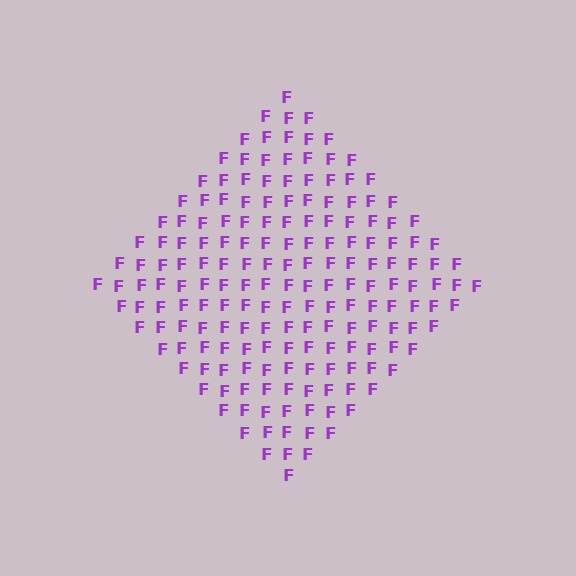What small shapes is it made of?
It is made of small letter F's.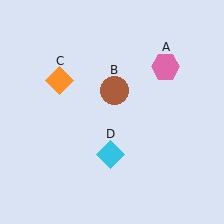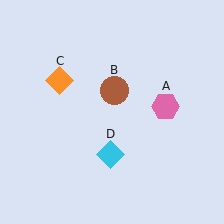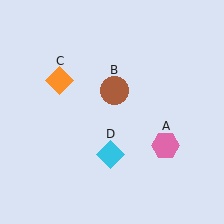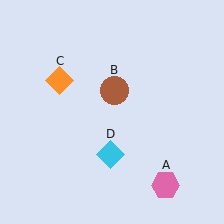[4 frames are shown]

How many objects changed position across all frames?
1 object changed position: pink hexagon (object A).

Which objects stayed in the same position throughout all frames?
Brown circle (object B) and orange diamond (object C) and cyan diamond (object D) remained stationary.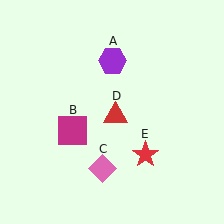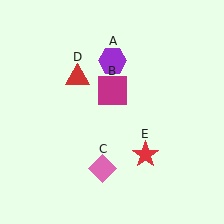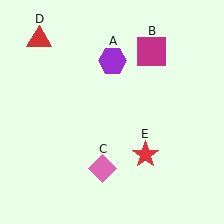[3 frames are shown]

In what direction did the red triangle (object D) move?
The red triangle (object D) moved up and to the left.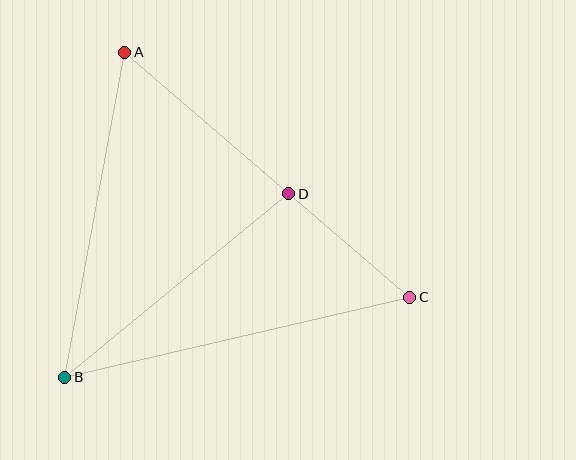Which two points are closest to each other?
Points C and D are closest to each other.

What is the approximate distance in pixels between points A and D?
The distance between A and D is approximately 217 pixels.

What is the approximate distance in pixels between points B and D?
The distance between B and D is approximately 289 pixels.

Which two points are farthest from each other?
Points A and C are farthest from each other.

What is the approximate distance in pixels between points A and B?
The distance between A and B is approximately 330 pixels.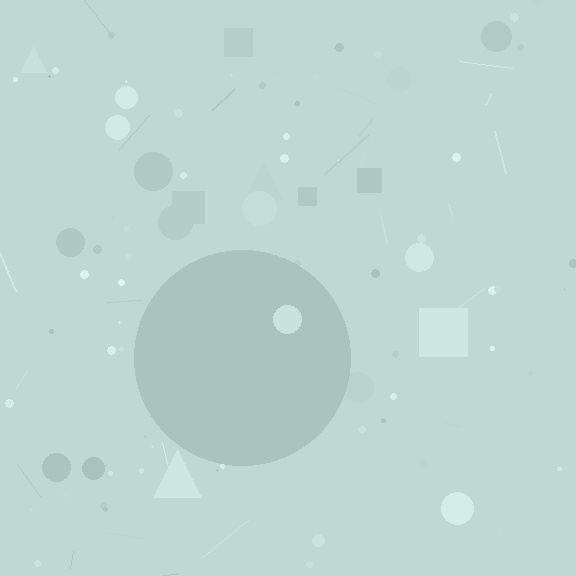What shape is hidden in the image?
A circle is hidden in the image.